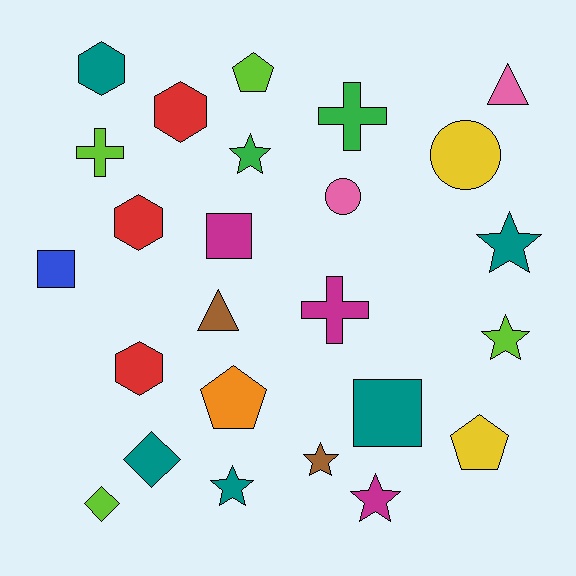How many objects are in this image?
There are 25 objects.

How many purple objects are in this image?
There are no purple objects.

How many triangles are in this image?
There are 2 triangles.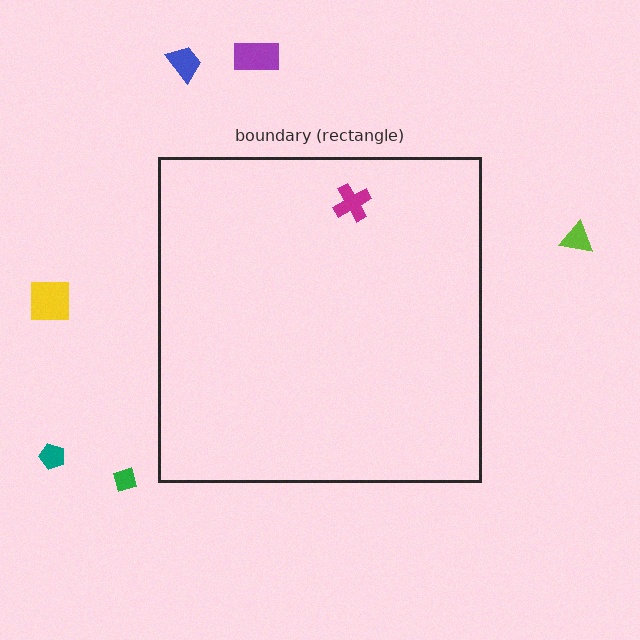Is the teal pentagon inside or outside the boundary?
Outside.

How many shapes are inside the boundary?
1 inside, 6 outside.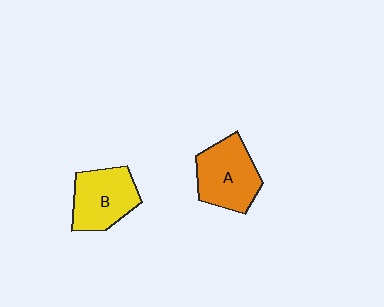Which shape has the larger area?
Shape A (orange).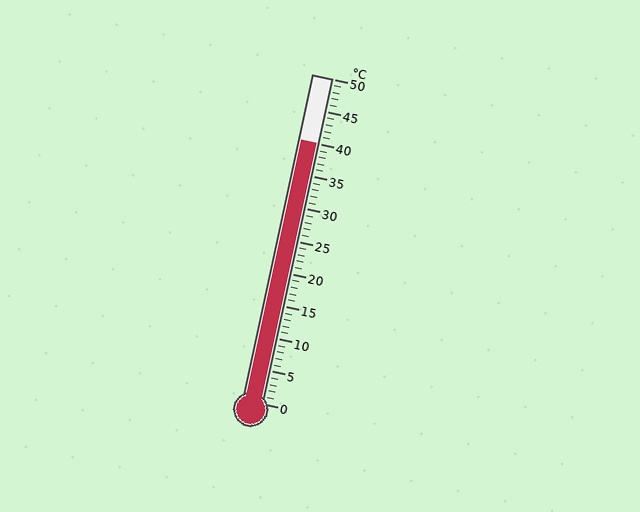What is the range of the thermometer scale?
The thermometer scale ranges from 0°C to 50°C.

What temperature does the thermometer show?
The thermometer shows approximately 40°C.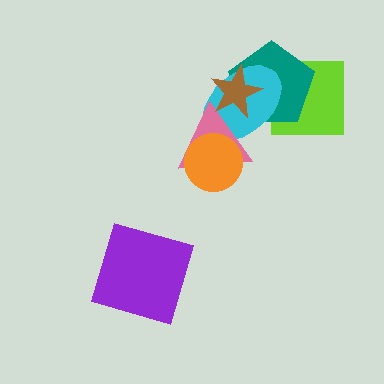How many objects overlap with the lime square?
2 objects overlap with the lime square.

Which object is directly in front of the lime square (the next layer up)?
The teal pentagon is directly in front of the lime square.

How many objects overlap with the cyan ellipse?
5 objects overlap with the cyan ellipse.